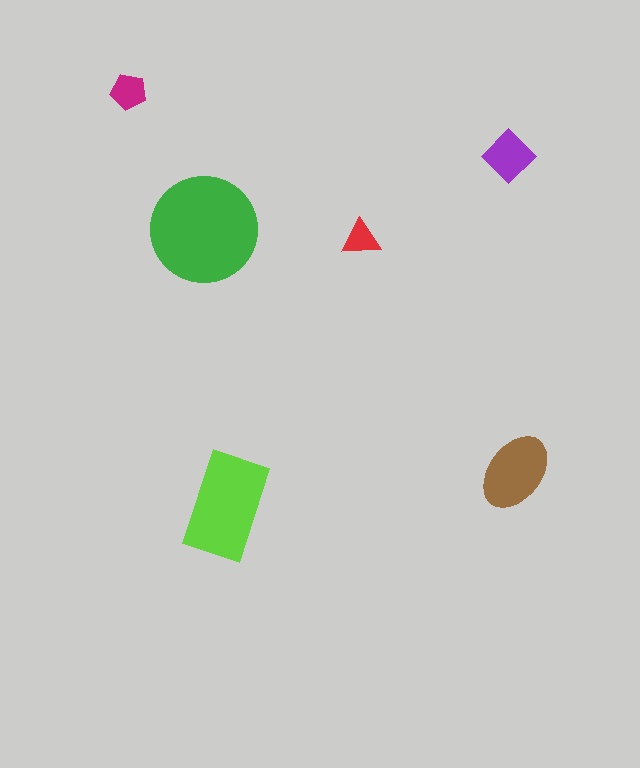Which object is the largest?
The green circle.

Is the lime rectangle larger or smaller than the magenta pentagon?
Larger.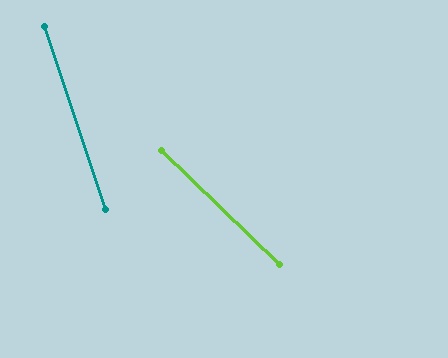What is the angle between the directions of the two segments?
Approximately 28 degrees.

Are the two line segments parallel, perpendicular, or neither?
Neither parallel nor perpendicular — they differ by about 28°.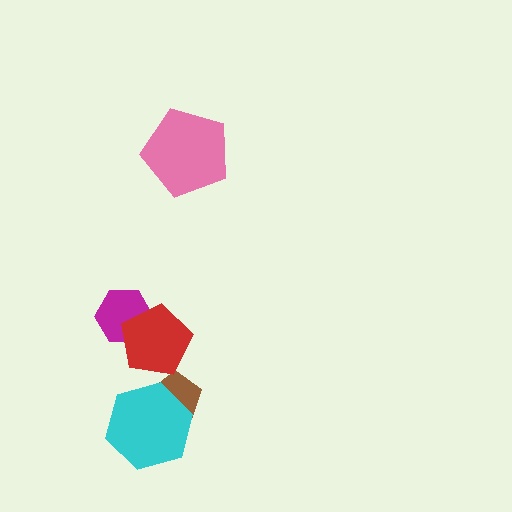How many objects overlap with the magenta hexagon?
1 object overlaps with the magenta hexagon.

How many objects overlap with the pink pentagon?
0 objects overlap with the pink pentagon.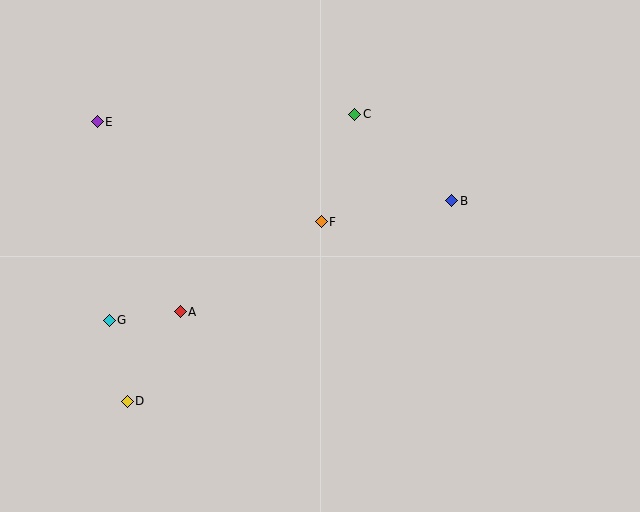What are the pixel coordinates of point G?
Point G is at (109, 320).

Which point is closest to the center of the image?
Point F at (321, 222) is closest to the center.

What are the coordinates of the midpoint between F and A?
The midpoint between F and A is at (251, 267).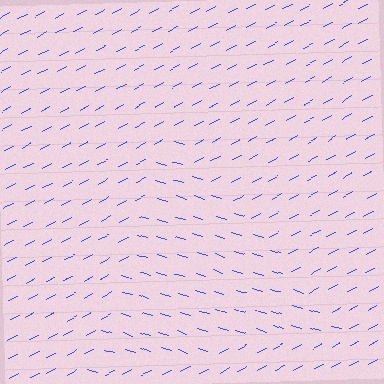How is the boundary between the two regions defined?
The boundary is defined purely by a change in line orientation (approximately 45 degrees difference). All lines are the same color and thickness.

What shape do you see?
I see a triangle.